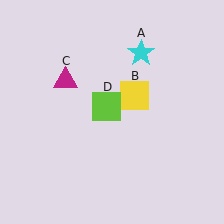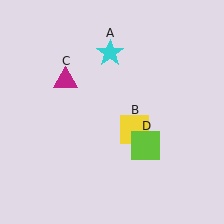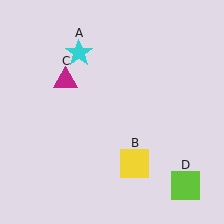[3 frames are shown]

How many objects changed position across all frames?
3 objects changed position: cyan star (object A), yellow square (object B), lime square (object D).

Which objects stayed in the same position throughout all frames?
Magenta triangle (object C) remained stationary.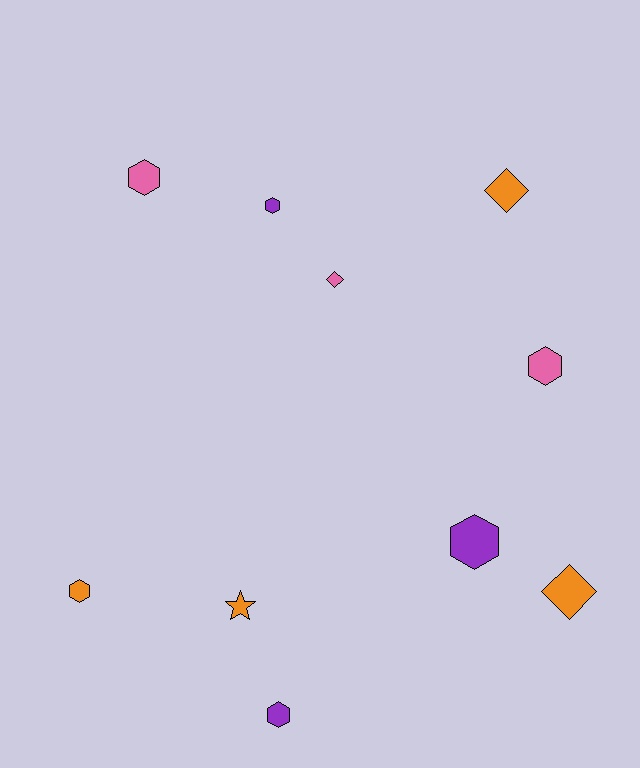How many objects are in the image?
There are 10 objects.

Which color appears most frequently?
Orange, with 4 objects.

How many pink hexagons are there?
There are 2 pink hexagons.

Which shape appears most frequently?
Hexagon, with 6 objects.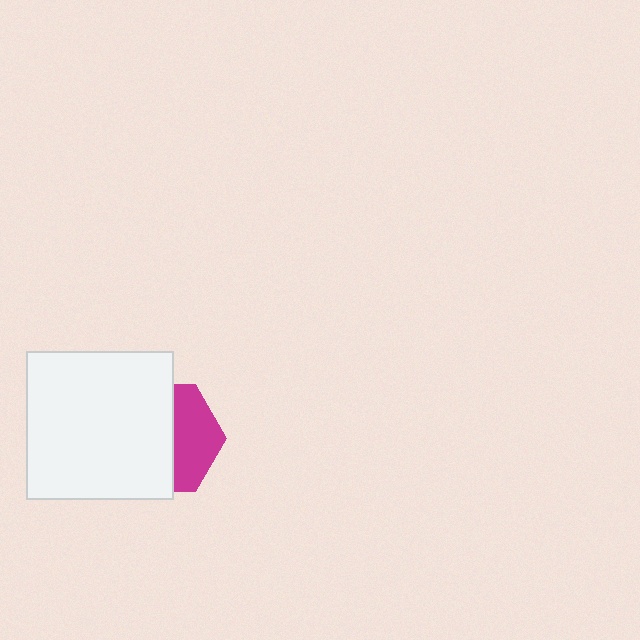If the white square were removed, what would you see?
You would see the complete magenta hexagon.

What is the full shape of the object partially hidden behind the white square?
The partially hidden object is a magenta hexagon.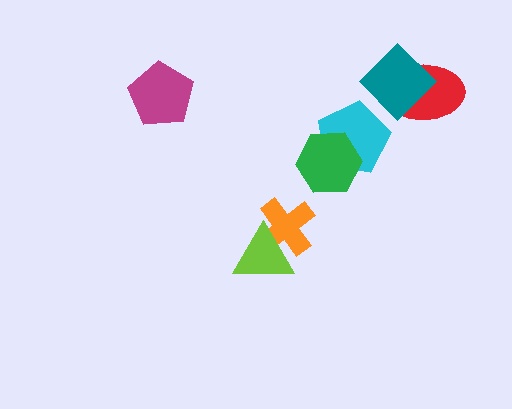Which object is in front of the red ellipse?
The teal diamond is in front of the red ellipse.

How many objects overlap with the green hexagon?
1 object overlaps with the green hexagon.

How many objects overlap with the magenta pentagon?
0 objects overlap with the magenta pentagon.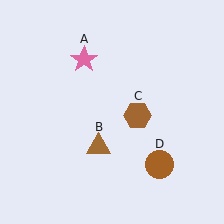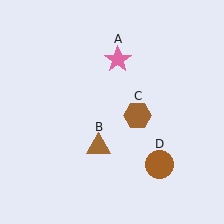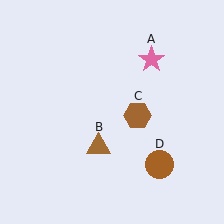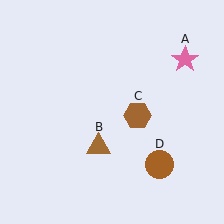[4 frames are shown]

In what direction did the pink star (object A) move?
The pink star (object A) moved right.